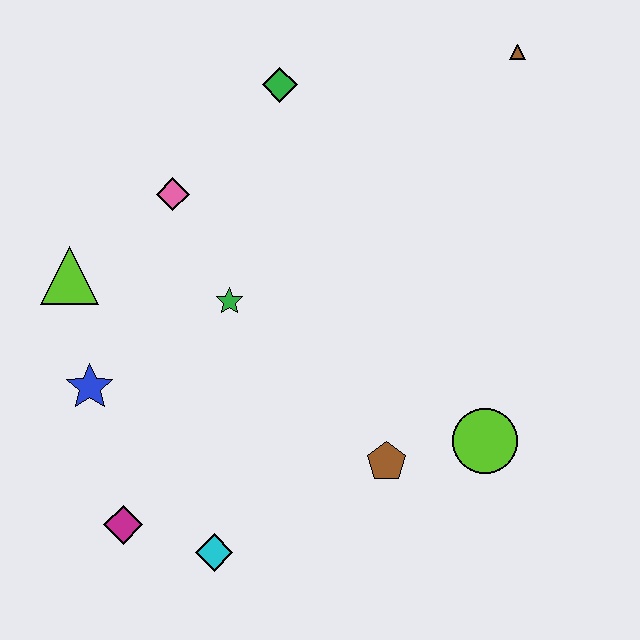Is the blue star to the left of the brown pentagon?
Yes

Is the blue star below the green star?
Yes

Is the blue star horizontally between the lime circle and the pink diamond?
No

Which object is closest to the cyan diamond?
The magenta diamond is closest to the cyan diamond.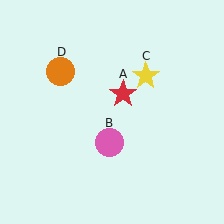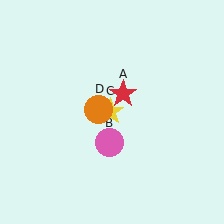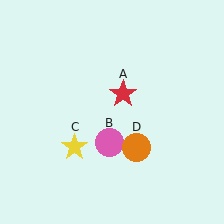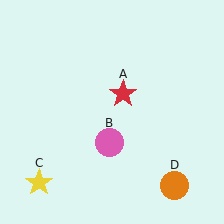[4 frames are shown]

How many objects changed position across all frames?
2 objects changed position: yellow star (object C), orange circle (object D).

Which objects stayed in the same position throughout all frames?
Red star (object A) and pink circle (object B) remained stationary.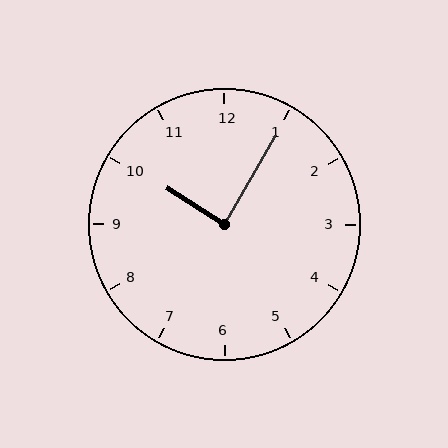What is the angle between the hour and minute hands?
Approximately 88 degrees.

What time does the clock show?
10:05.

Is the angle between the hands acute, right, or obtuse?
It is right.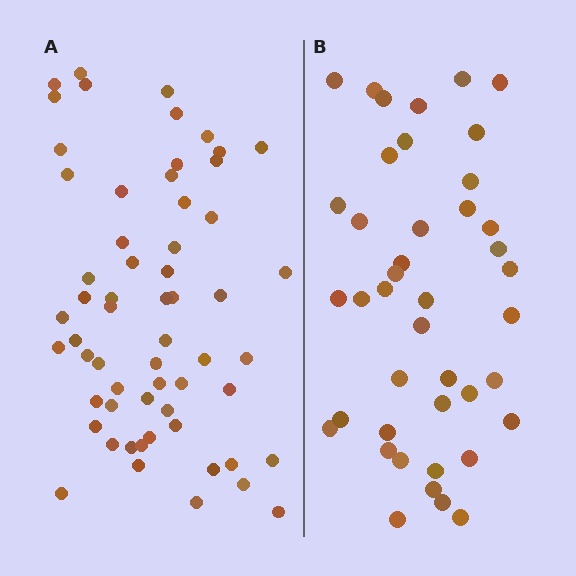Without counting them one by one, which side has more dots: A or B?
Region A (the left region) has more dots.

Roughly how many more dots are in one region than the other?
Region A has approximately 20 more dots than region B.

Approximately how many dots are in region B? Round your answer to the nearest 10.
About 40 dots. (The exact count is 42, which rounds to 40.)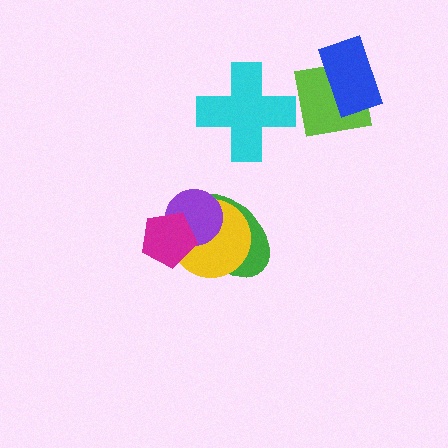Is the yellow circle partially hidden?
Yes, it is partially covered by another shape.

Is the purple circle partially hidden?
Yes, it is partially covered by another shape.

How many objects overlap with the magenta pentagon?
3 objects overlap with the magenta pentagon.